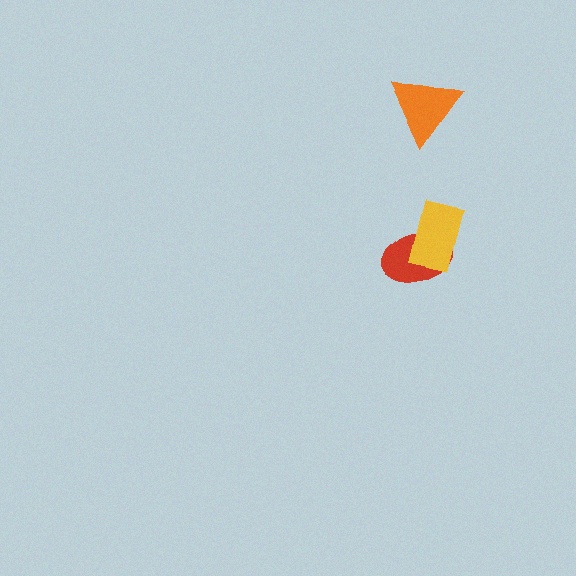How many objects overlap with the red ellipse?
1 object overlaps with the red ellipse.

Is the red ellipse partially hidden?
Yes, it is partially covered by another shape.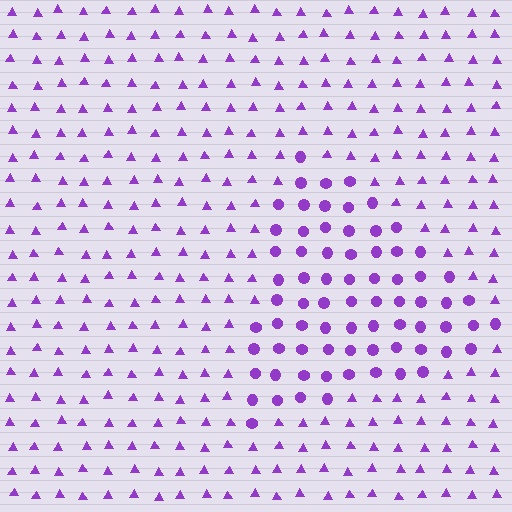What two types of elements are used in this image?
The image uses circles inside the triangle region and triangles outside it.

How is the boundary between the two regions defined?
The boundary is defined by a change in element shape: circles inside vs. triangles outside. All elements share the same color and spacing.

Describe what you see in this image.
The image is filled with small purple elements arranged in a uniform grid. A triangle-shaped region contains circles, while the surrounding area contains triangles. The boundary is defined purely by the change in element shape.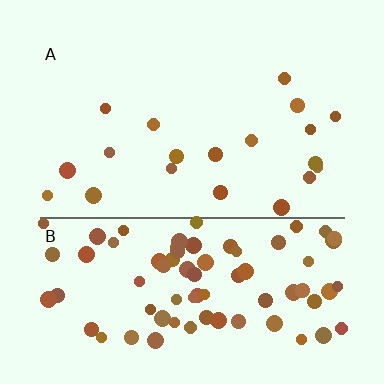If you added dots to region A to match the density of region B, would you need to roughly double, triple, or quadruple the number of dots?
Approximately quadruple.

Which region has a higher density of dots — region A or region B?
B (the bottom).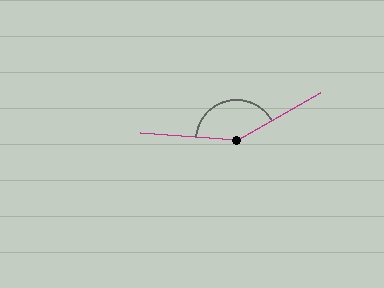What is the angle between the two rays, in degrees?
Approximately 146 degrees.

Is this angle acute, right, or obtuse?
It is obtuse.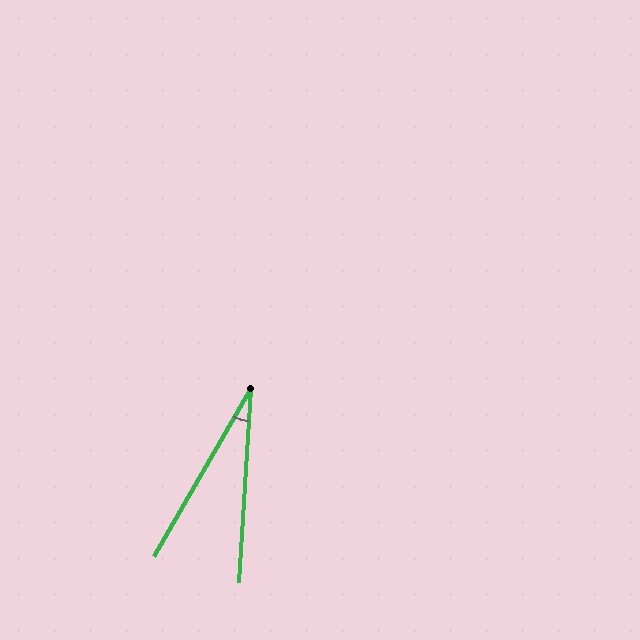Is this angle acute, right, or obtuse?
It is acute.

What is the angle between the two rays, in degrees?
Approximately 26 degrees.